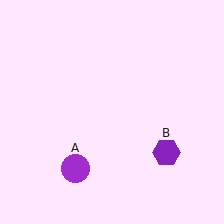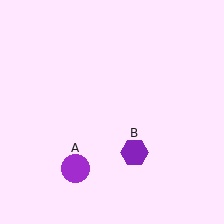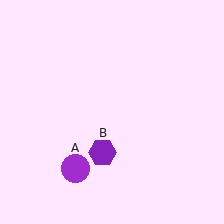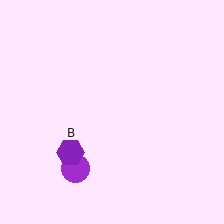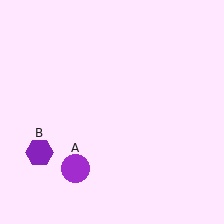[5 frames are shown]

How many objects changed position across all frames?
1 object changed position: purple hexagon (object B).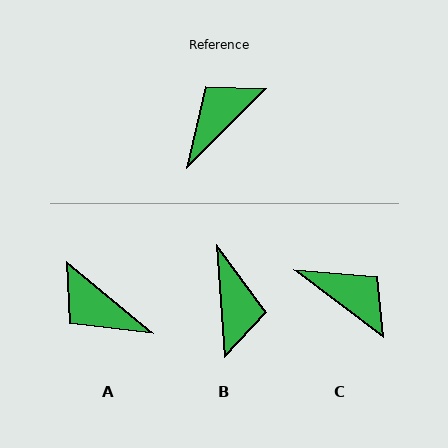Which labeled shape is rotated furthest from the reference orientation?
B, about 131 degrees away.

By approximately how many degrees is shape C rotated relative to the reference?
Approximately 81 degrees clockwise.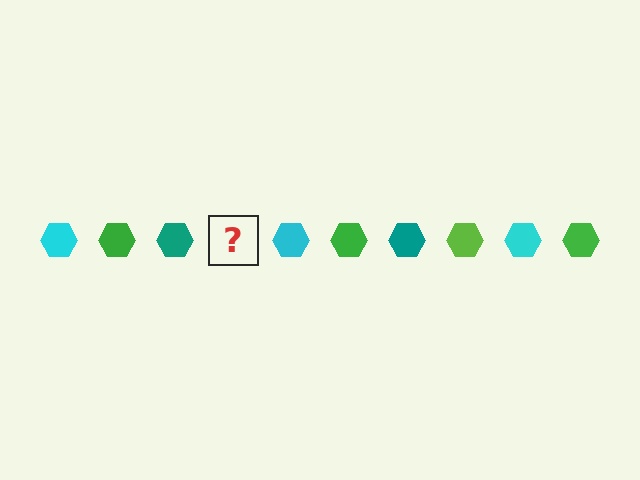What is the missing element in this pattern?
The missing element is a lime hexagon.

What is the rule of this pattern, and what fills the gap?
The rule is that the pattern cycles through cyan, green, teal, lime hexagons. The gap should be filled with a lime hexagon.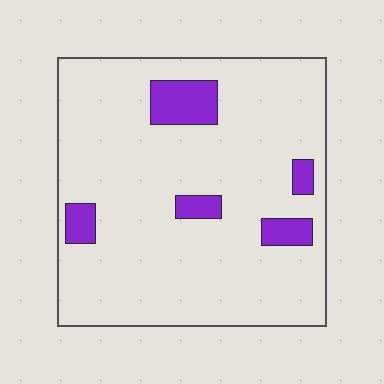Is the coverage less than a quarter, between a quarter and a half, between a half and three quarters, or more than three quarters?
Less than a quarter.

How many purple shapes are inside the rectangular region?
5.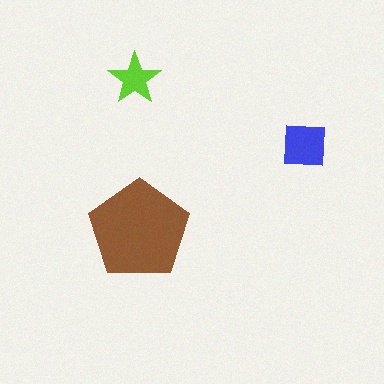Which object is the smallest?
The lime star.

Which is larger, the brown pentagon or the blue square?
The brown pentagon.